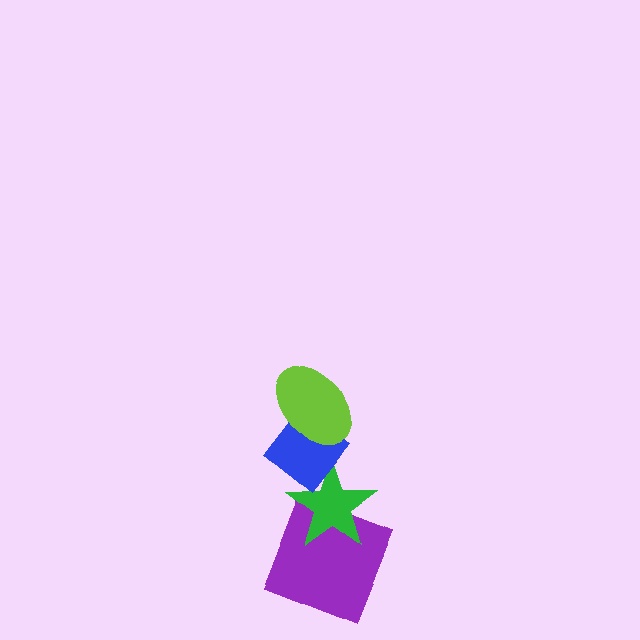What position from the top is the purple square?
The purple square is 4th from the top.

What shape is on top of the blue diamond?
The lime ellipse is on top of the blue diamond.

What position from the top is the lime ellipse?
The lime ellipse is 1st from the top.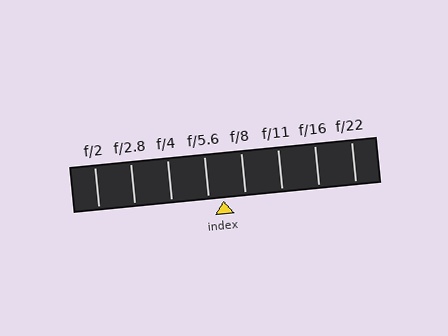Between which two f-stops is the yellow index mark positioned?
The index mark is between f/5.6 and f/8.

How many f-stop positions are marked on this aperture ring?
There are 8 f-stop positions marked.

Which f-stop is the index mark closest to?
The index mark is closest to f/5.6.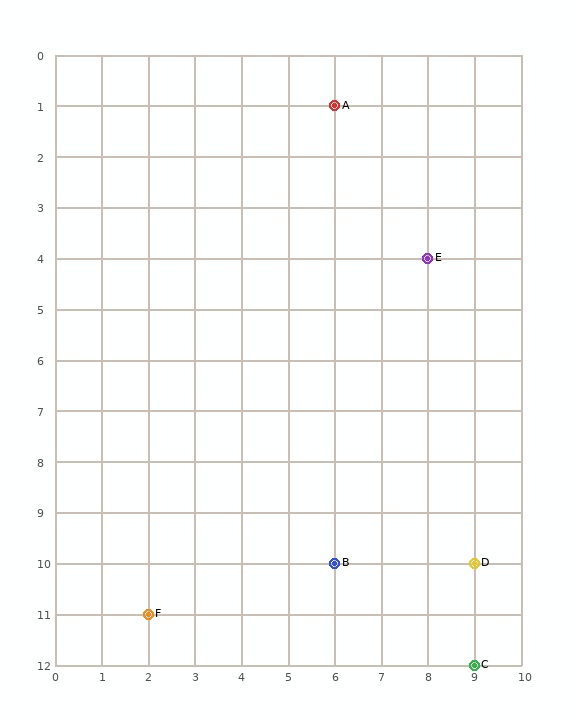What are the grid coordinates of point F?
Point F is at grid coordinates (2, 11).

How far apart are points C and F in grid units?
Points C and F are 7 columns and 1 row apart (about 7.1 grid units diagonally).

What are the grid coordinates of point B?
Point B is at grid coordinates (6, 10).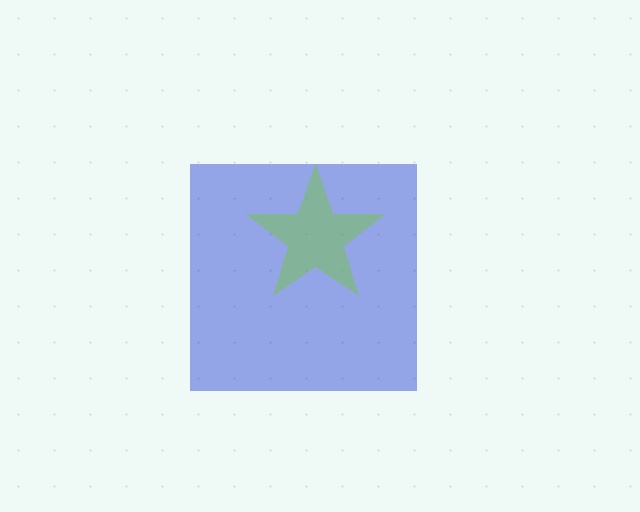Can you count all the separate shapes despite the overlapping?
Yes, there are 2 separate shapes.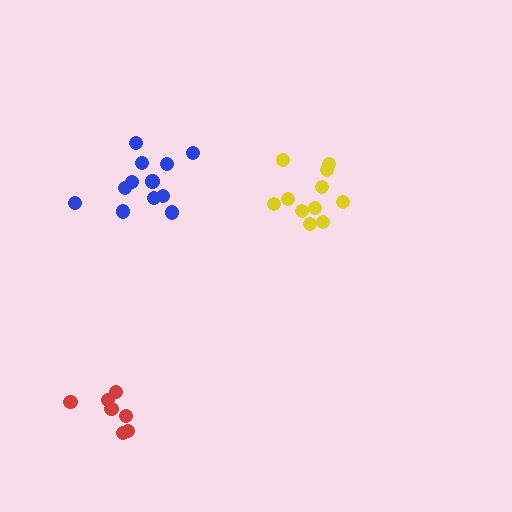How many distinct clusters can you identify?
There are 3 distinct clusters.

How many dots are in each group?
Group 1: 7 dots, Group 2: 11 dots, Group 3: 12 dots (30 total).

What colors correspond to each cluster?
The clusters are colored: red, yellow, blue.